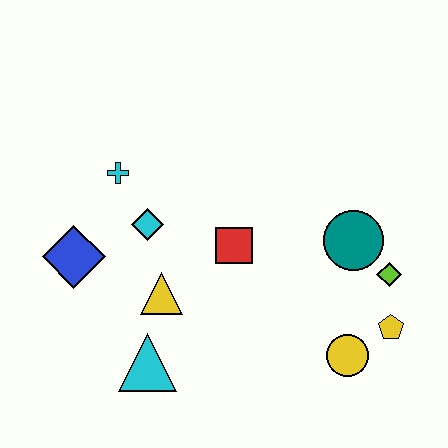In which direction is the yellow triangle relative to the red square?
The yellow triangle is to the left of the red square.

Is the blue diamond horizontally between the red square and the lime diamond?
No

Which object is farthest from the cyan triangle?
The lime diamond is farthest from the cyan triangle.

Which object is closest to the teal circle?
The lime diamond is closest to the teal circle.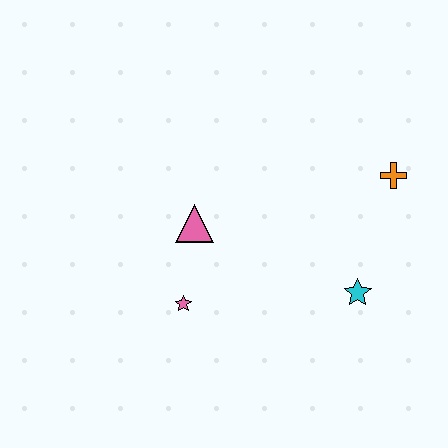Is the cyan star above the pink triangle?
No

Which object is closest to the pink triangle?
The pink star is closest to the pink triangle.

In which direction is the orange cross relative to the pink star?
The orange cross is to the right of the pink star.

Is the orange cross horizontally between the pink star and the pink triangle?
No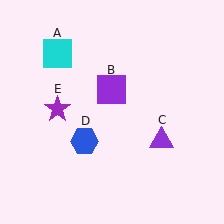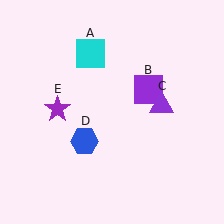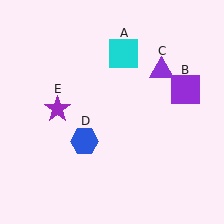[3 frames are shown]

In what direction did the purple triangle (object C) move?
The purple triangle (object C) moved up.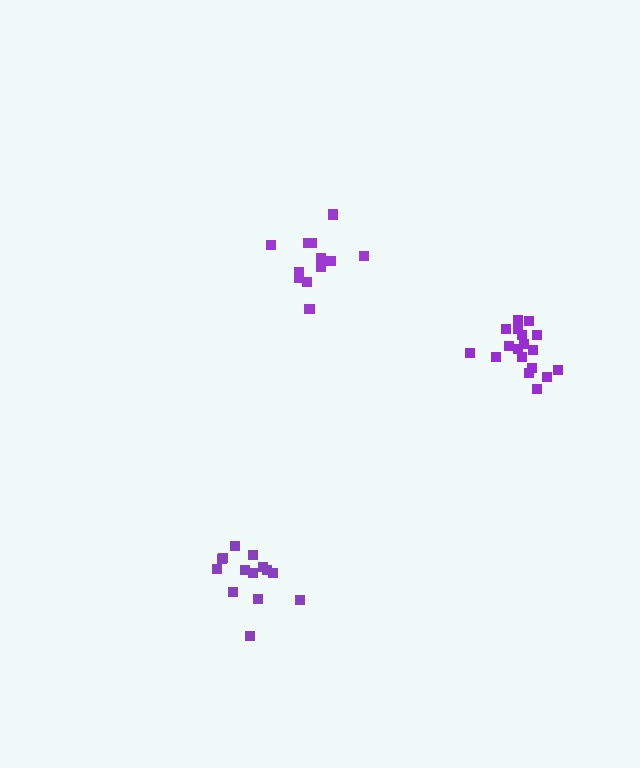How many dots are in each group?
Group 1: 18 dots, Group 2: 12 dots, Group 3: 14 dots (44 total).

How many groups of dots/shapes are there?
There are 3 groups.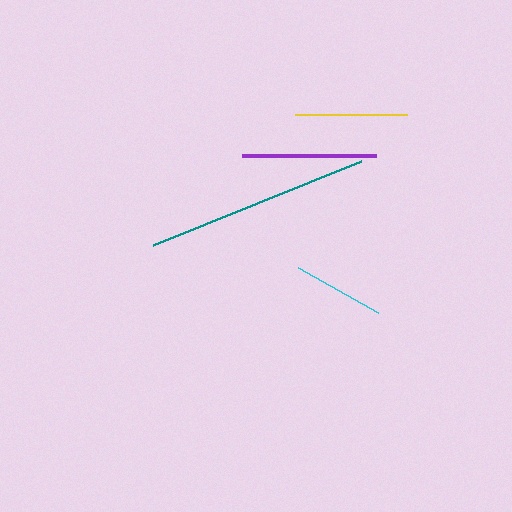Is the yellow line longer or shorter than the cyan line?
The yellow line is longer than the cyan line.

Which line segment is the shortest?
The cyan line is the shortest at approximately 92 pixels.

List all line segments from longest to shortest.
From longest to shortest: teal, purple, yellow, cyan.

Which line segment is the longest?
The teal line is the longest at approximately 224 pixels.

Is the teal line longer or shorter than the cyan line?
The teal line is longer than the cyan line.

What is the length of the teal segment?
The teal segment is approximately 224 pixels long.